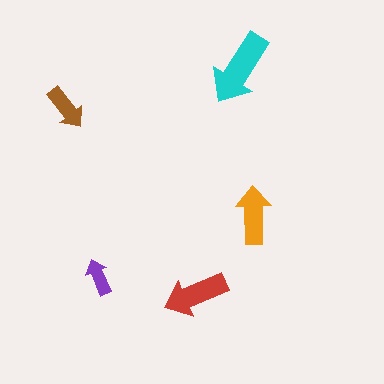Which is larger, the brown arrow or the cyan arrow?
The cyan one.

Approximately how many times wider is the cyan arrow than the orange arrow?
About 1.5 times wider.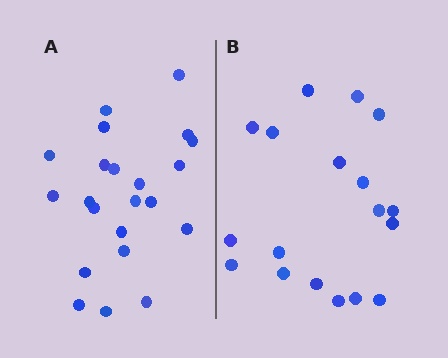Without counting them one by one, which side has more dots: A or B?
Region A (the left region) has more dots.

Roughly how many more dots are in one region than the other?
Region A has about 4 more dots than region B.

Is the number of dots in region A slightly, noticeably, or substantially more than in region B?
Region A has only slightly more — the two regions are fairly close. The ratio is roughly 1.2 to 1.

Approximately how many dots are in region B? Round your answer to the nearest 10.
About 20 dots. (The exact count is 18, which rounds to 20.)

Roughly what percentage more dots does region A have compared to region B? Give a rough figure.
About 20% more.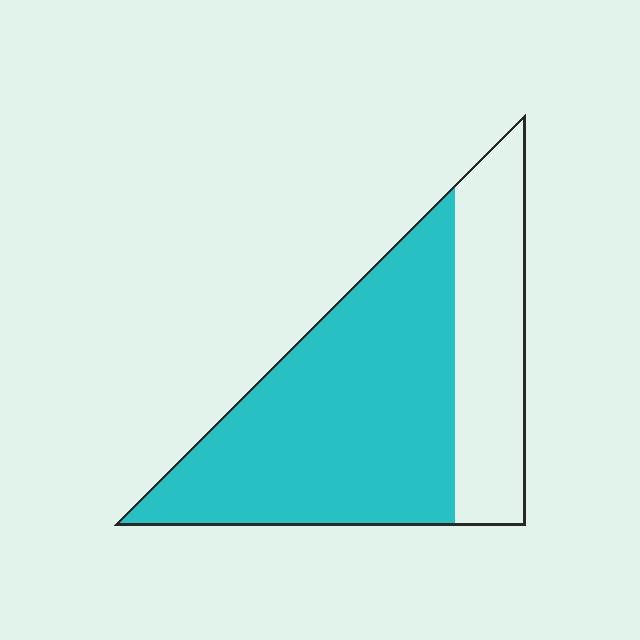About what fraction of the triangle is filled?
About two thirds (2/3).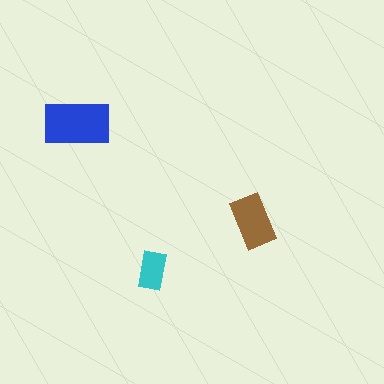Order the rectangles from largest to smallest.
the blue one, the brown one, the cyan one.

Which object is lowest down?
The cyan rectangle is bottommost.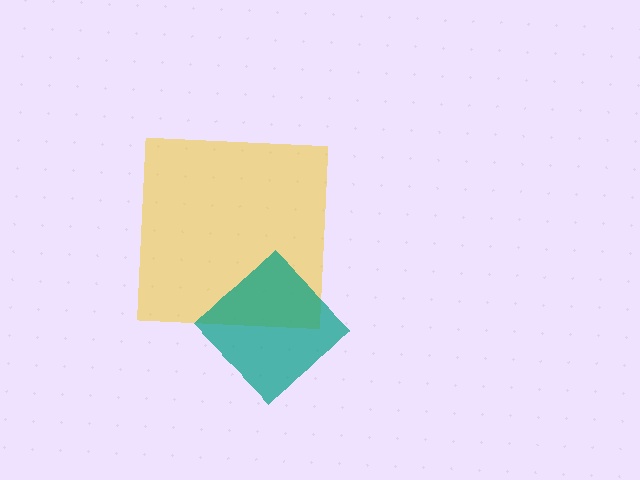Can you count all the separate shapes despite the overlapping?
Yes, there are 2 separate shapes.